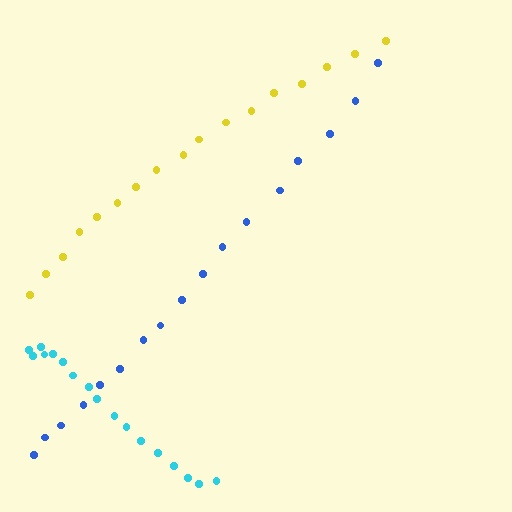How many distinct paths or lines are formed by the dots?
There are 3 distinct paths.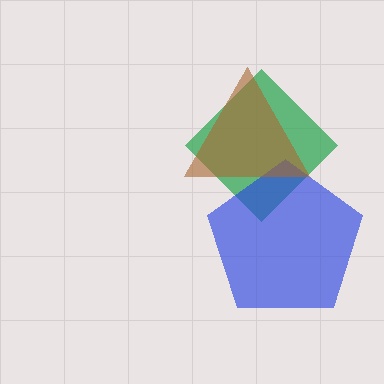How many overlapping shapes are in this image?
There are 3 overlapping shapes in the image.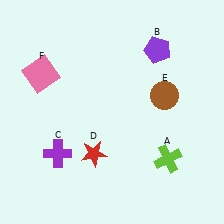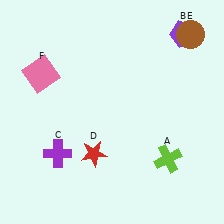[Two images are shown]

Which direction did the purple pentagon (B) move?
The purple pentagon (B) moved right.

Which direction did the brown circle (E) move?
The brown circle (E) moved up.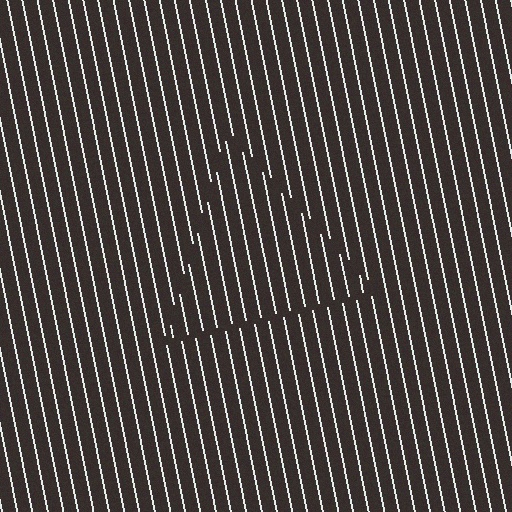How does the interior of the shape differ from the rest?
The interior of the shape contains the same grating, shifted by half a period — the contour is defined by the phase discontinuity where line-ends from the inner and outer gratings abut.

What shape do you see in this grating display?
An illusory triangle. The interior of the shape contains the same grating, shifted by half a period — the contour is defined by the phase discontinuity where line-ends from the inner and outer gratings abut.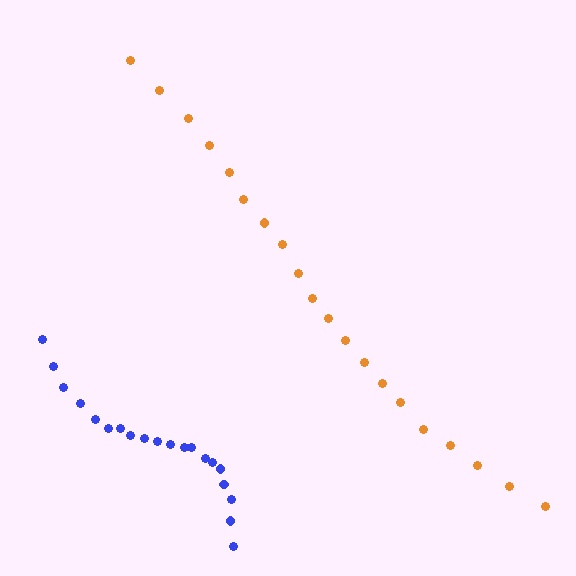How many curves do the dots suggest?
There are 2 distinct paths.